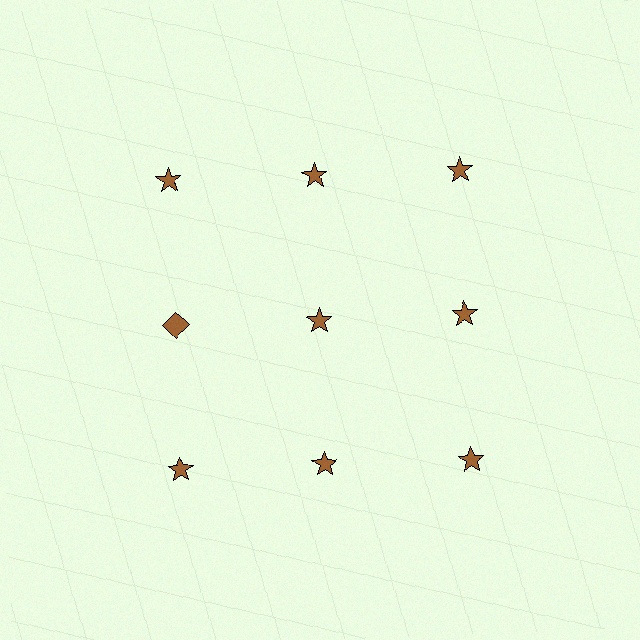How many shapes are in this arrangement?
There are 9 shapes arranged in a grid pattern.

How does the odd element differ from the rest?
It has a different shape: diamond instead of star.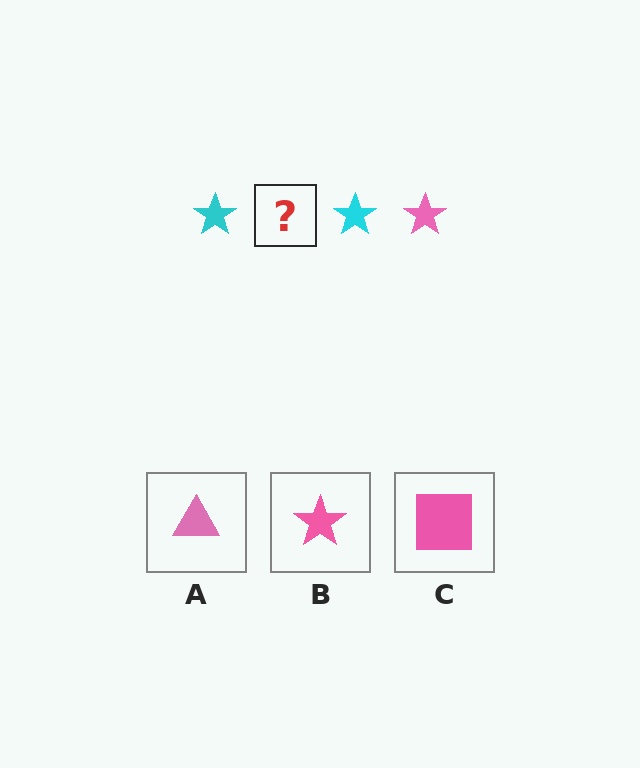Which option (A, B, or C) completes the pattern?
B.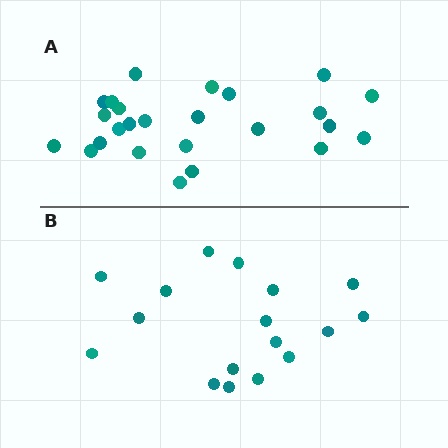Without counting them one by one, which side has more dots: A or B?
Region A (the top region) has more dots.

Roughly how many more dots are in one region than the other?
Region A has roughly 8 or so more dots than region B.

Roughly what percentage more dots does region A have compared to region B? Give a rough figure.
About 45% more.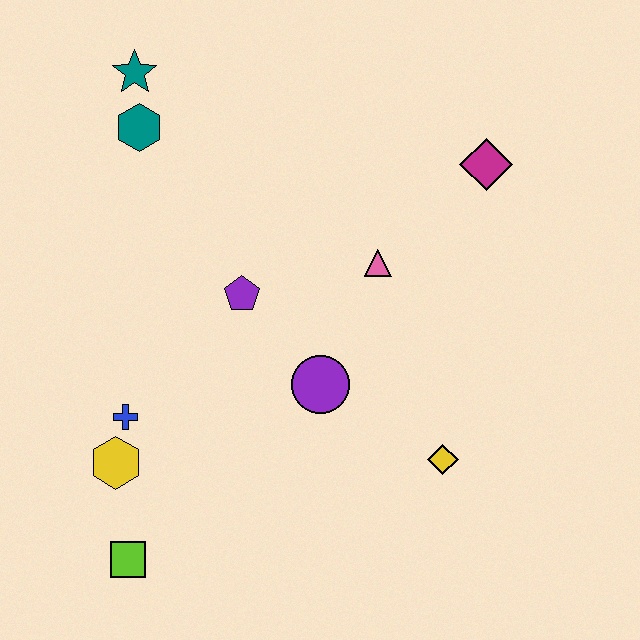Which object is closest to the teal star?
The teal hexagon is closest to the teal star.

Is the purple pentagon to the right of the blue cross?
Yes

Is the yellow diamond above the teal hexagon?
No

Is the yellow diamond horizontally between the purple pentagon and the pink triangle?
No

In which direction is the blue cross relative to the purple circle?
The blue cross is to the left of the purple circle.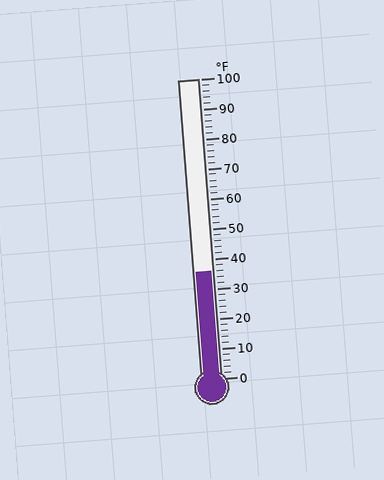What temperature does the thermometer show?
The thermometer shows approximately 36°F.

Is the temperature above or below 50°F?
The temperature is below 50°F.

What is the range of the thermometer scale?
The thermometer scale ranges from 0°F to 100°F.